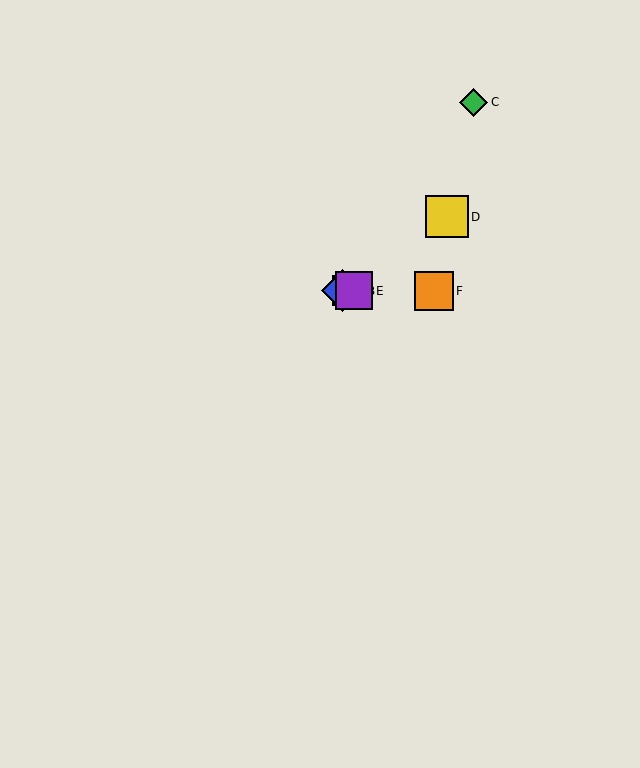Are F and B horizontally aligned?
Yes, both are at y≈291.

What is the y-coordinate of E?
Object E is at y≈291.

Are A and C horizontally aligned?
No, A is at y≈291 and C is at y≈102.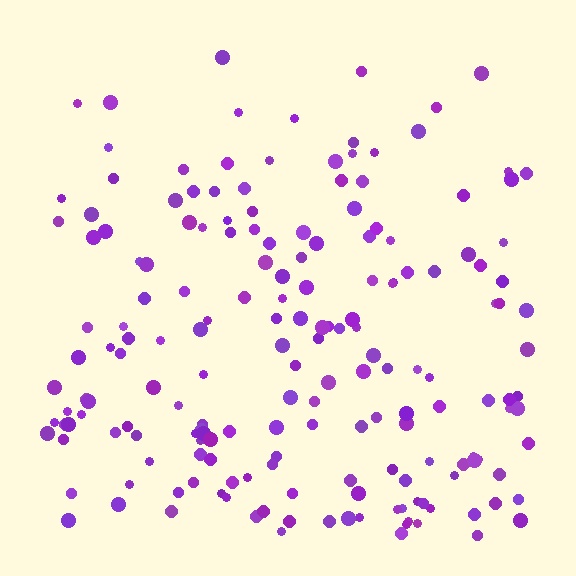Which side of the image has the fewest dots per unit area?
The top.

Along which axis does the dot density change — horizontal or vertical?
Vertical.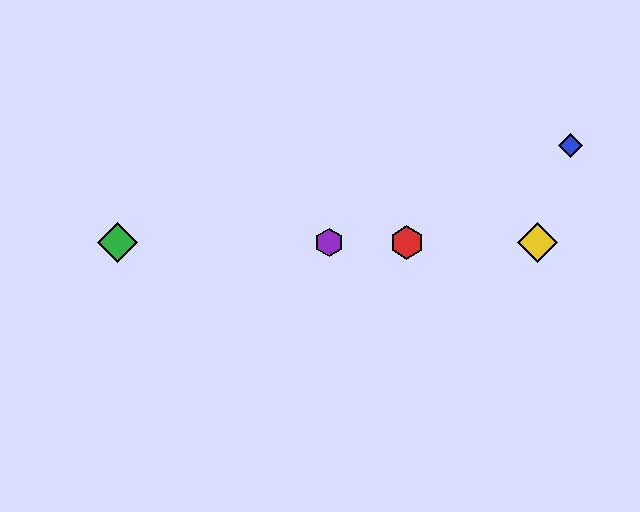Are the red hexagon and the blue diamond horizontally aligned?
No, the red hexagon is at y≈242 and the blue diamond is at y≈146.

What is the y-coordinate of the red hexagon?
The red hexagon is at y≈242.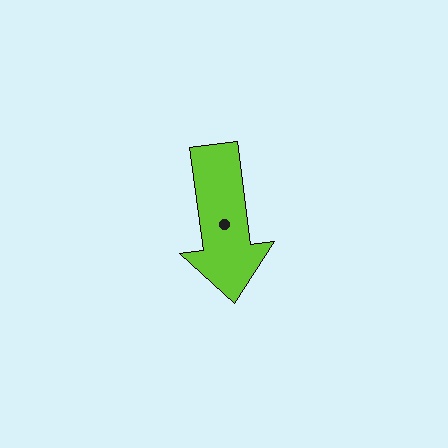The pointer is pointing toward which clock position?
Roughly 6 o'clock.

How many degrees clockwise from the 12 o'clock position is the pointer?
Approximately 173 degrees.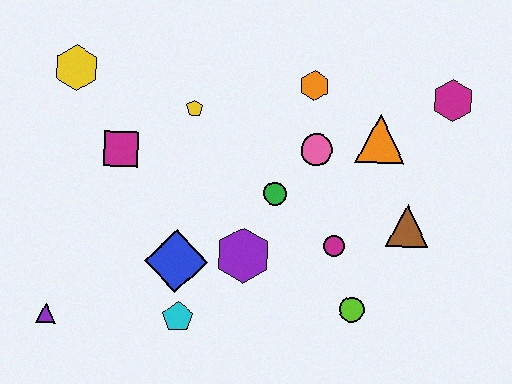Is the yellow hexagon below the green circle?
No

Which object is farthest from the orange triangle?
The purple triangle is farthest from the orange triangle.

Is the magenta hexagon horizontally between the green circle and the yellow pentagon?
No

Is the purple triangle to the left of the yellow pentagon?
Yes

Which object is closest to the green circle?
The pink circle is closest to the green circle.